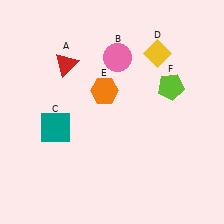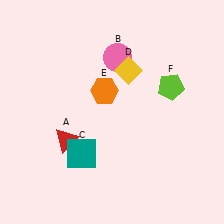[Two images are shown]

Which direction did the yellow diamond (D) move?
The yellow diamond (D) moved left.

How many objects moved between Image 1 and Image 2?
3 objects moved between the two images.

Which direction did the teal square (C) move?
The teal square (C) moved right.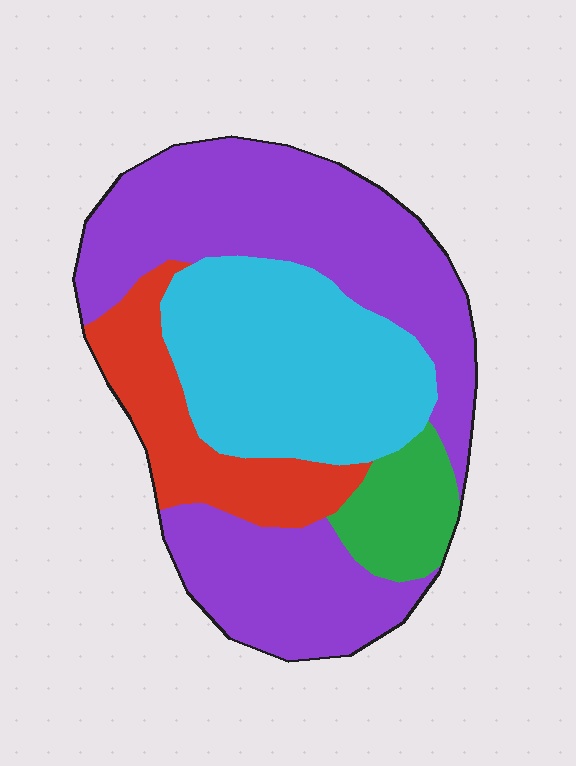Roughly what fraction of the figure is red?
Red covers 15% of the figure.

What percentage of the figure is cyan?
Cyan covers 28% of the figure.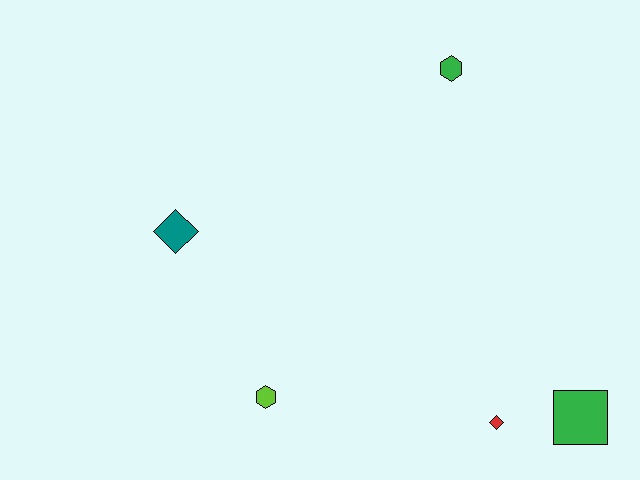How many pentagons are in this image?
There are no pentagons.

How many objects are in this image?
There are 5 objects.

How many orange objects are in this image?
There are no orange objects.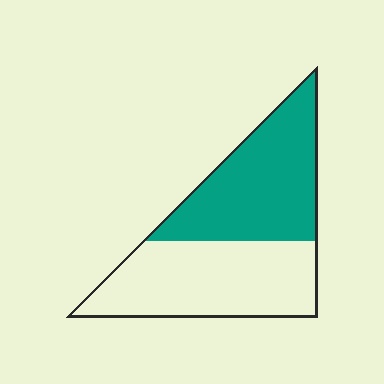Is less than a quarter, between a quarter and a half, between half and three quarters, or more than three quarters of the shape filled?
Between a quarter and a half.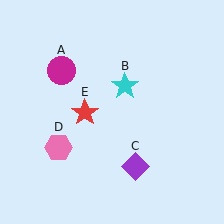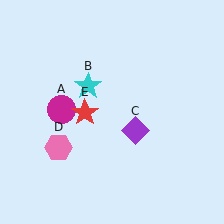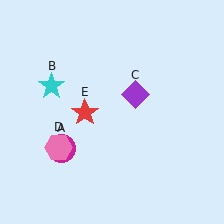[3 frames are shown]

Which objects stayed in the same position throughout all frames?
Pink hexagon (object D) and red star (object E) remained stationary.